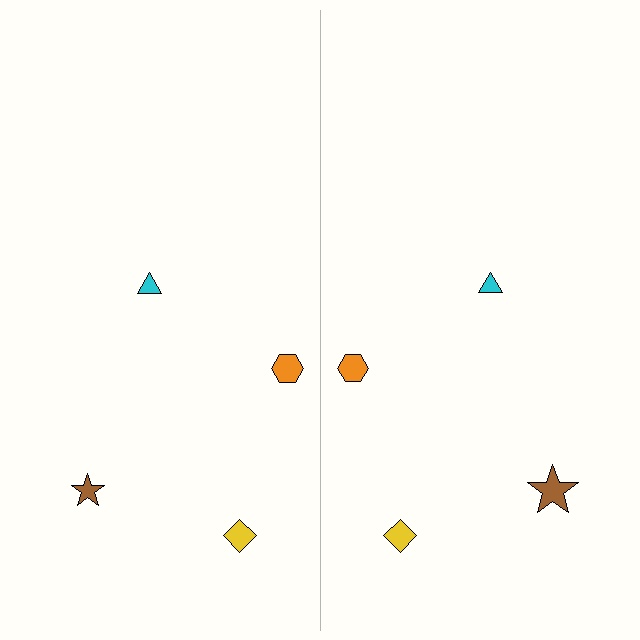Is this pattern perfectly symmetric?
No, the pattern is not perfectly symmetric. The brown star on the right side has a different size than its mirror counterpart.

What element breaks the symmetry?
The brown star on the right side has a different size than its mirror counterpart.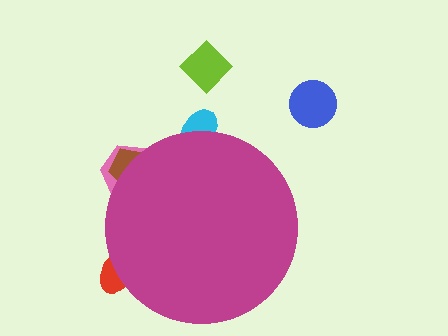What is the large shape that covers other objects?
A magenta circle.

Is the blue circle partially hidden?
No, the blue circle is fully visible.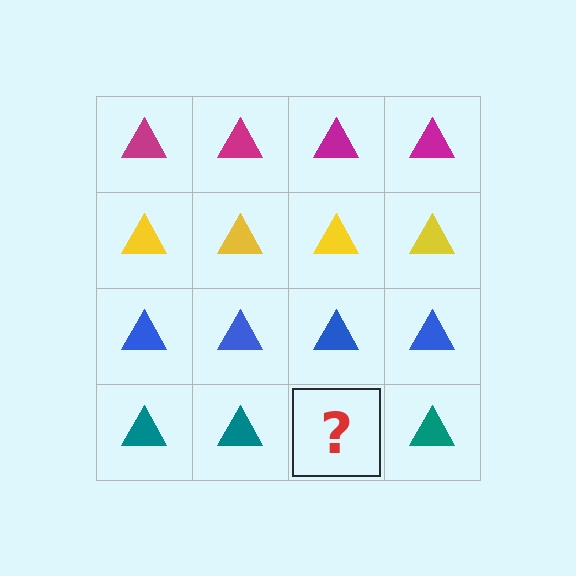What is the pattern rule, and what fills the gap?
The rule is that each row has a consistent color. The gap should be filled with a teal triangle.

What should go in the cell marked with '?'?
The missing cell should contain a teal triangle.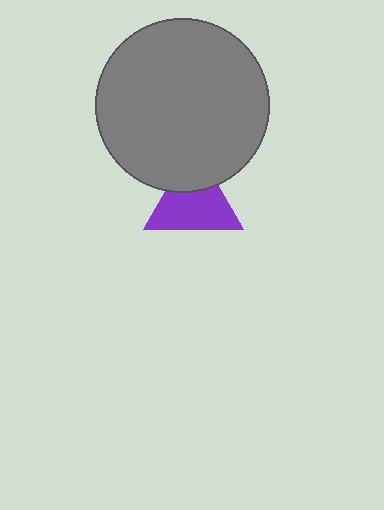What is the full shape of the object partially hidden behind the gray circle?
The partially hidden object is a purple triangle.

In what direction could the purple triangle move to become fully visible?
The purple triangle could move down. That would shift it out from behind the gray circle entirely.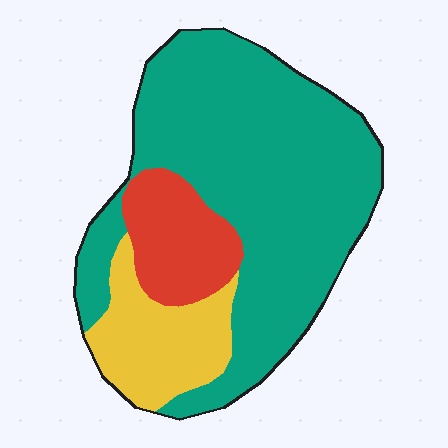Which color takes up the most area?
Teal, at roughly 70%.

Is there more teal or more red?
Teal.